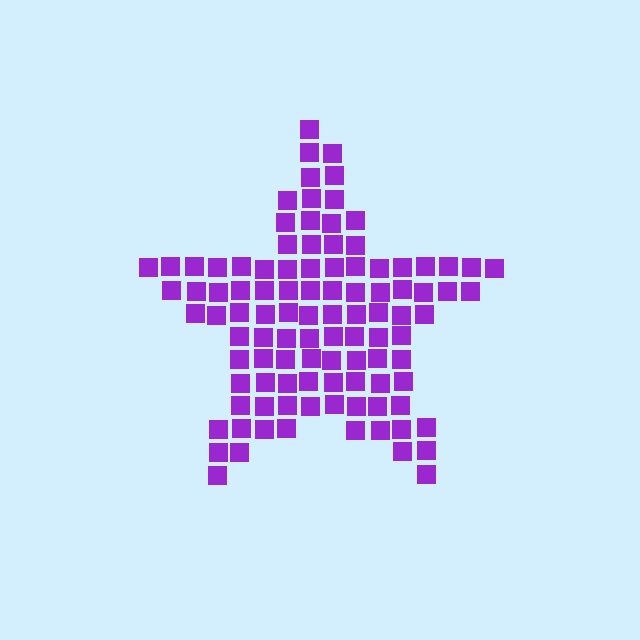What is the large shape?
The large shape is a star.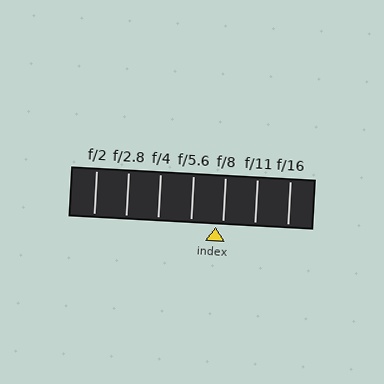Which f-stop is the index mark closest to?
The index mark is closest to f/8.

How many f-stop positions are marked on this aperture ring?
There are 7 f-stop positions marked.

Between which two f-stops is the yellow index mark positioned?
The index mark is between f/5.6 and f/8.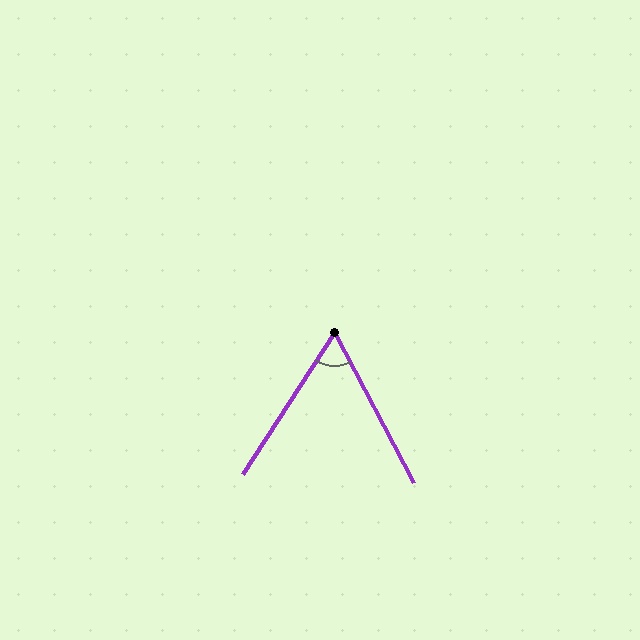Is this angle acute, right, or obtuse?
It is acute.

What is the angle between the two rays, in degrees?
Approximately 61 degrees.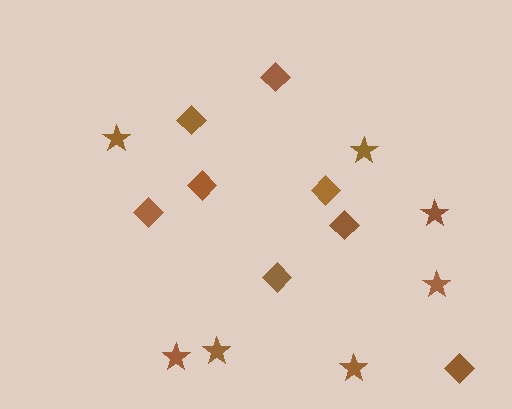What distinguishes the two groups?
There are 2 groups: one group of diamonds (8) and one group of stars (7).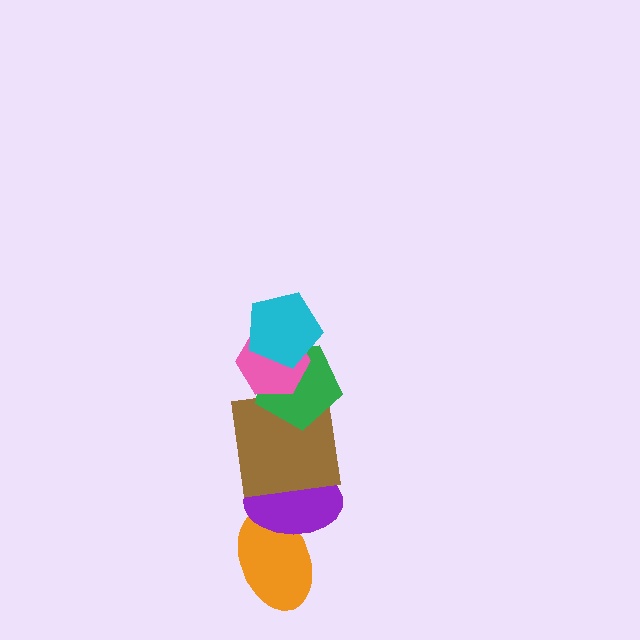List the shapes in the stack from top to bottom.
From top to bottom: the cyan pentagon, the pink hexagon, the green pentagon, the brown square, the purple ellipse, the orange ellipse.